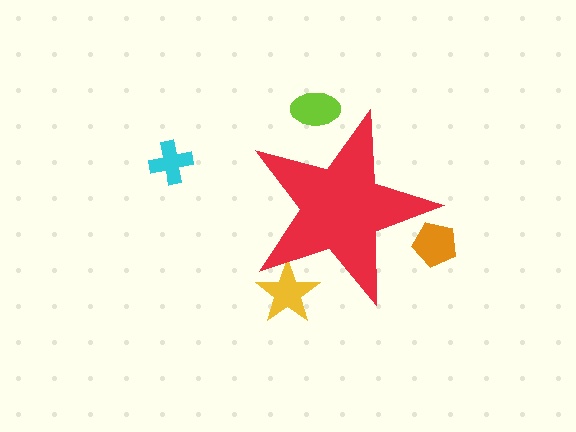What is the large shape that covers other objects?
A red star.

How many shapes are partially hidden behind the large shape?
3 shapes are partially hidden.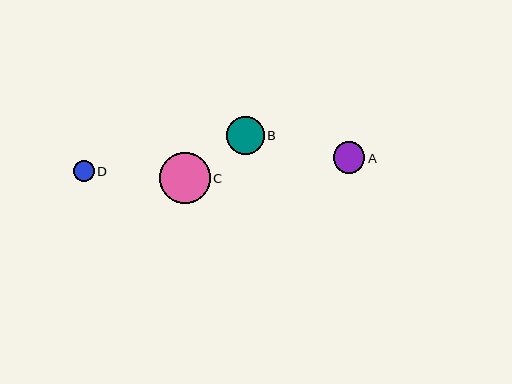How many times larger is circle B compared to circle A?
Circle B is approximately 1.2 times the size of circle A.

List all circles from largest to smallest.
From largest to smallest: C, B, A, D.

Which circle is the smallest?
Circle D is the smallest with a size of approximately 21 pixels.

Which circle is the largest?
Circle C is the largest with a size of approximately 50 pixels.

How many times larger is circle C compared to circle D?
Circle C is approximately 2.4 times the size of circle D.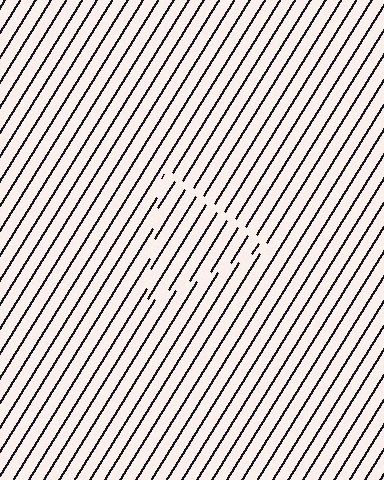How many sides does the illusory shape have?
3 sides — the line-ends trace a triangle.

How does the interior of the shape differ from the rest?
The interior of the shape contains the same grating, shifted by half a period — the contour is defined by the phase discontinuity where line-ends from the inner and outer gratings abut.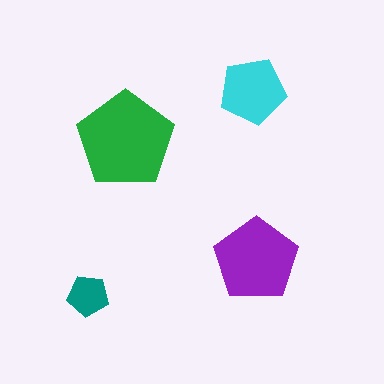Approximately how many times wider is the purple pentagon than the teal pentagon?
About 2 times wider.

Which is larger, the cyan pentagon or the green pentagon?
The green one.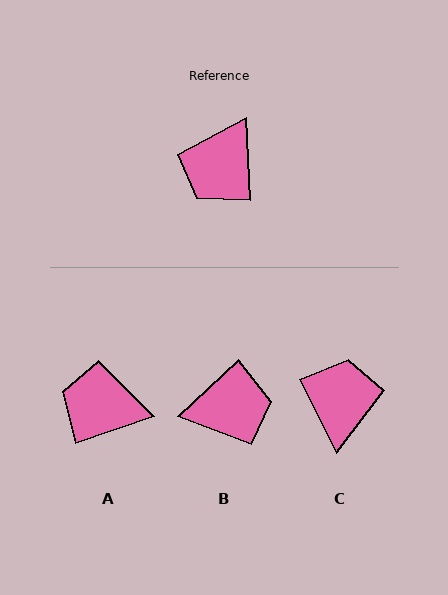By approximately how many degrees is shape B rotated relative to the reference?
Approximately 131 degrees counter-clockwise.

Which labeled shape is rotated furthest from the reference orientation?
C, about 155 degrees away.